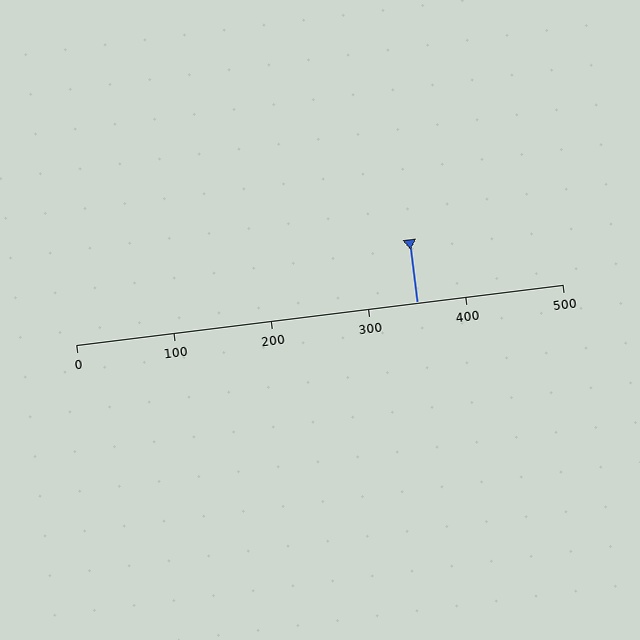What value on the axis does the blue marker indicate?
The marker indicates approximately 350.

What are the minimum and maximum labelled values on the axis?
The axis runs from 0 to 500.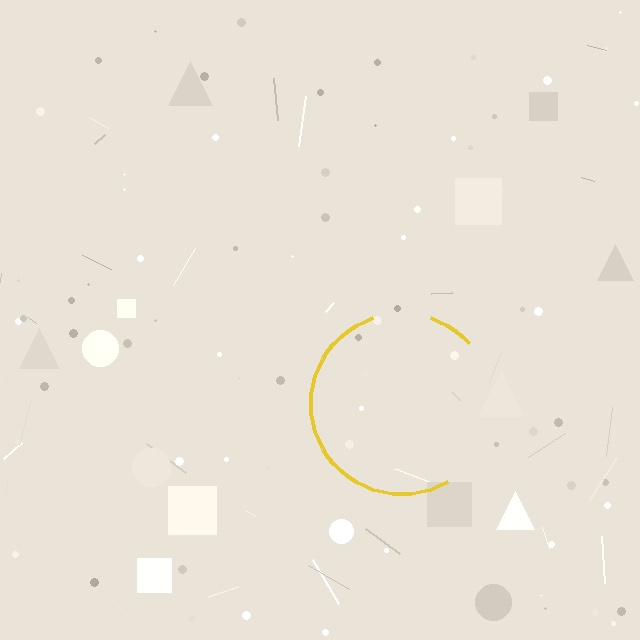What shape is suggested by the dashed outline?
The dashed outline suggests a circle.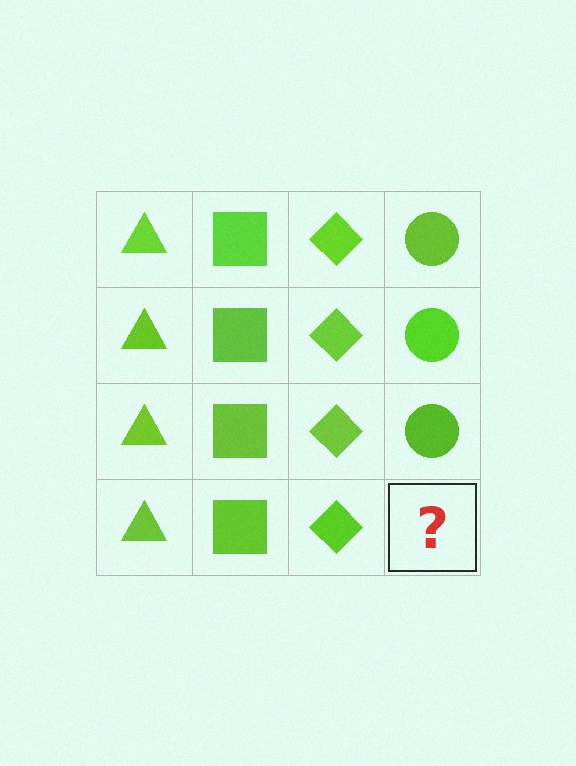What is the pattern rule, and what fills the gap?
The rule is that each column has a consistent shape. The gap should be filled with a lime circle.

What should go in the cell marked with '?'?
The missing cell should contain a lime circle.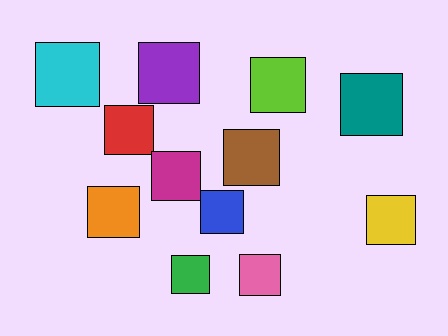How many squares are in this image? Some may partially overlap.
There are 12 squares.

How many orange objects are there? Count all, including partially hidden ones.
There is 1 orange object.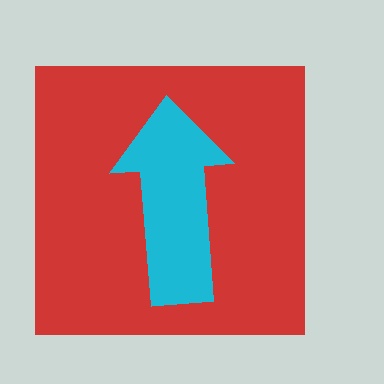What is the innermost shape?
The cyan arrow.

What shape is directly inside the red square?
The cyan arrow.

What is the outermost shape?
The red square.